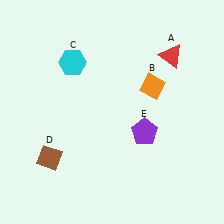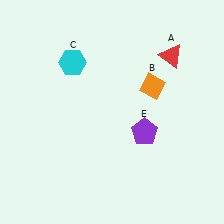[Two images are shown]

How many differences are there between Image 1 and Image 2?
There is 1 difference between the two images.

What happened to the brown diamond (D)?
The brown diamond (D) was removed in Image 2. It was in the bottom-left area of Image 1.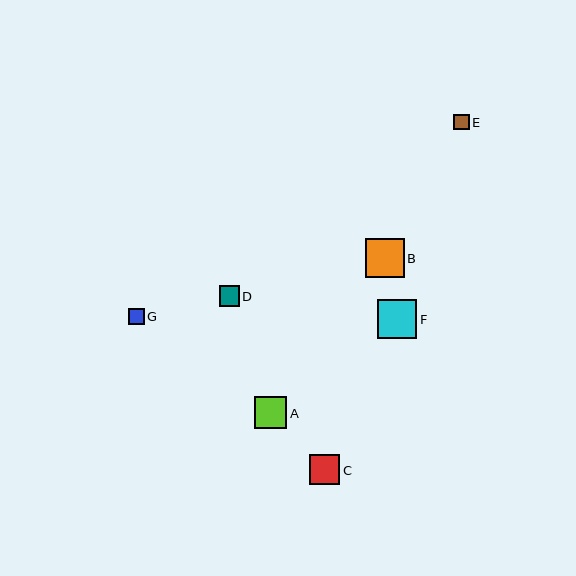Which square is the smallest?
Square E is the smallest with a size of approximately 15 pixels.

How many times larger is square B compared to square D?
Square B is approximately 1.9 times the size of square D.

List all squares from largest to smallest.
From largest to smallest: B, F, A, C, D, G, E.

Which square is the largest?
Square B is the largest with a size of approximately 39 pixels.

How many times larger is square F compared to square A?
Square F is approximately 1.2 times the size of square A.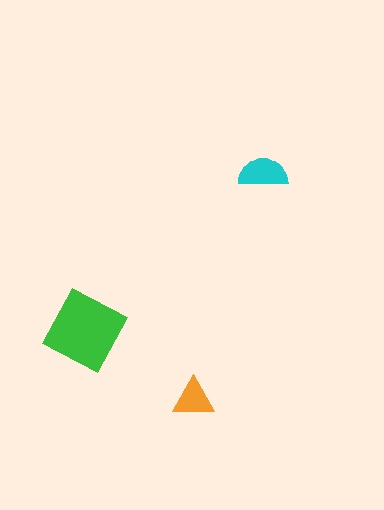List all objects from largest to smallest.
The green square, the cyan semicircle, the orange triangle.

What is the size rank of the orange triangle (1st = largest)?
3rd.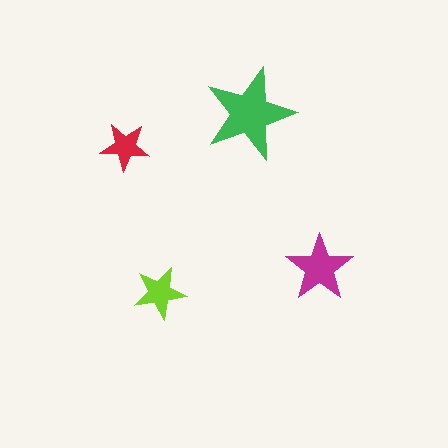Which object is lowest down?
The lime star is bottommost.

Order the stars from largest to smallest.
the green one, the magenta one, the lime one, the red one.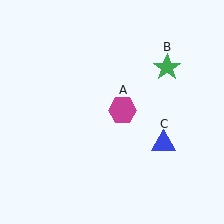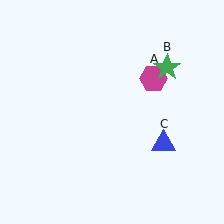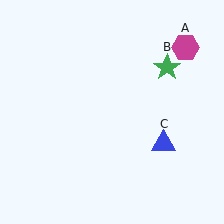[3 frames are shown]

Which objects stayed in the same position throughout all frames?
Green star (object B) and blue triangle (object C) remained stationary.